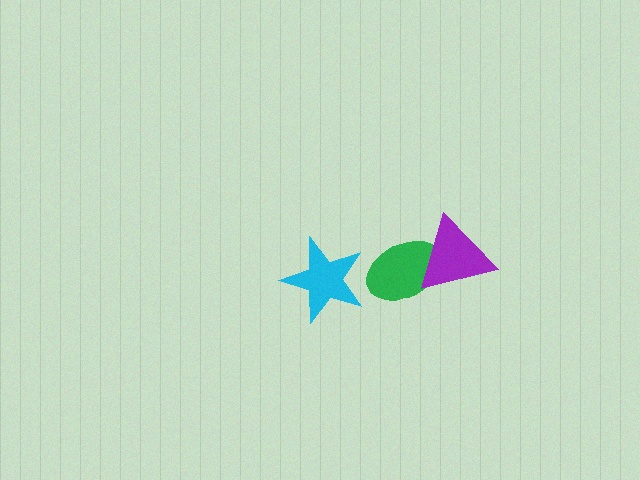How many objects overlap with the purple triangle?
1 object overlaps with the purple triangle.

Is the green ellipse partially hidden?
Yes, it is partially covered by another shape.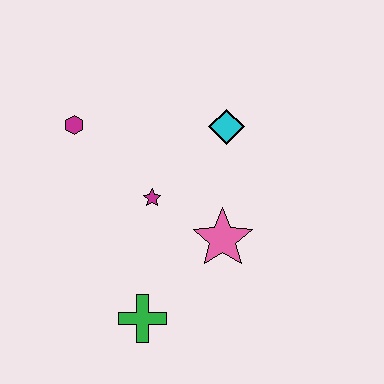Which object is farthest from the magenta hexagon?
The green cross is farthest from the magenta hexagon.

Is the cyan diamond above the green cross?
Yes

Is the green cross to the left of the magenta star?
Yes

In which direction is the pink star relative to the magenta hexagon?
The pink star is to the right of the magenta hexagon.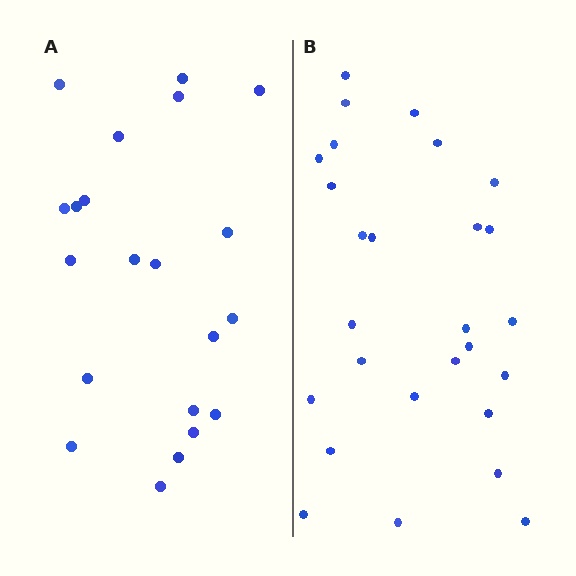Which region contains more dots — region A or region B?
Region B (the right region) has more dots.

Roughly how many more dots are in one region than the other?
Region B has about 6 more dots than region A.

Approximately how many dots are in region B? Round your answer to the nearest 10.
About 30 dots. (The exact count is 27, which rounds to 30.)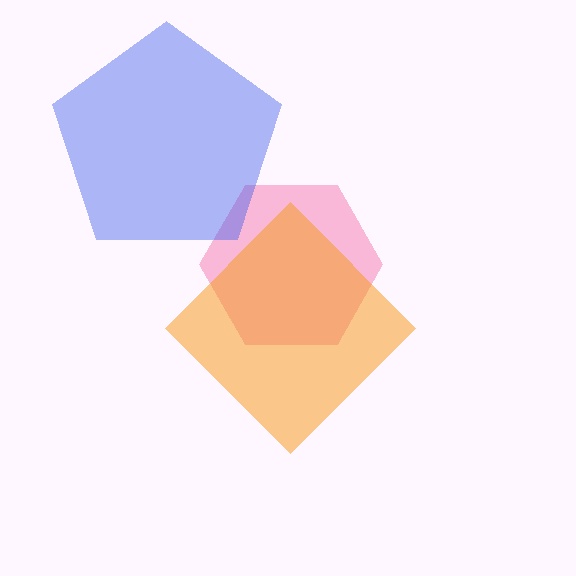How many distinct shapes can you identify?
There are 3 distinct shapes: a pink hexagon, a blue pentagon, an orange diamond.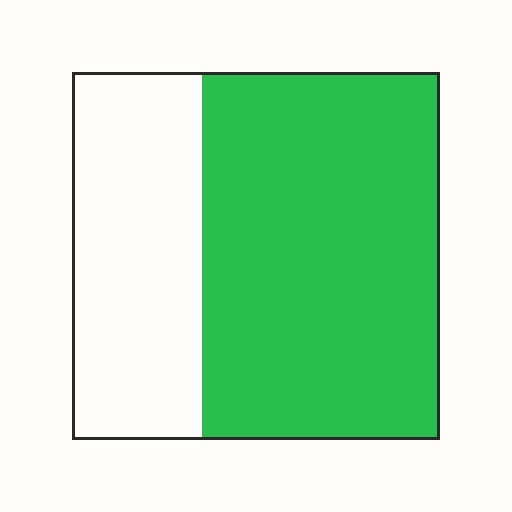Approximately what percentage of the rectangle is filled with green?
Approximately 65%.